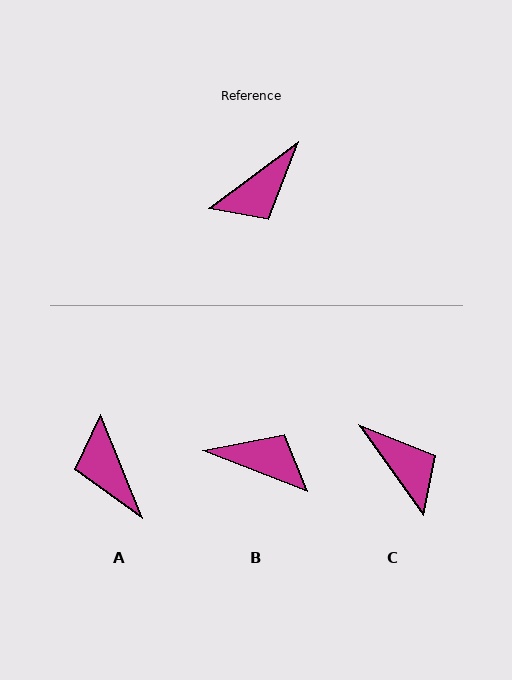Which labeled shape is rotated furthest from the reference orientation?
B, about 122 degrees away.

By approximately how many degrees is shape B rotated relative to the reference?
Approximately 122 degrees counter-clockwise.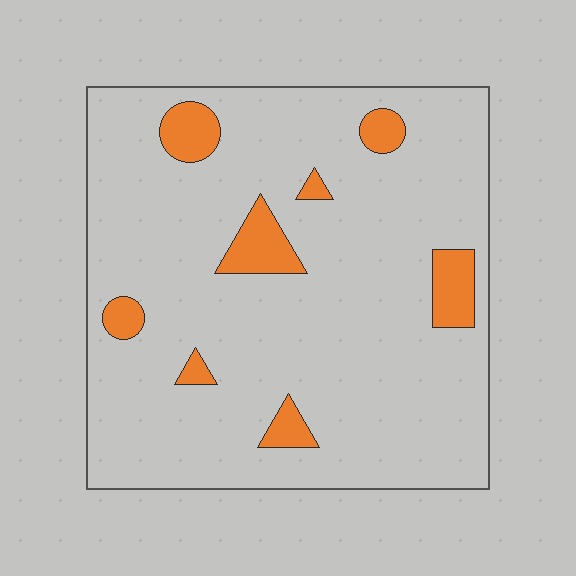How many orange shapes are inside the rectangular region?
8.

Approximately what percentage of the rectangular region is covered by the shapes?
Approximately 10%.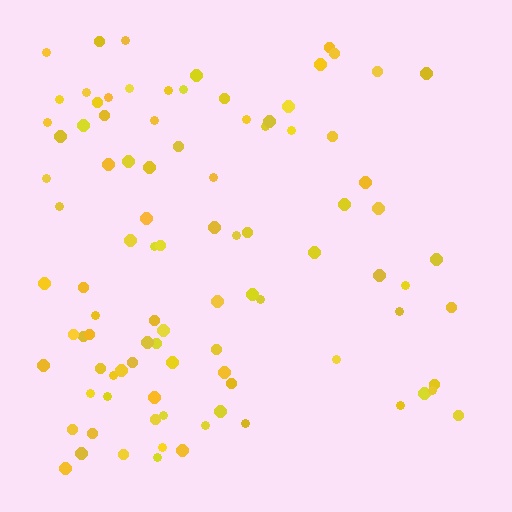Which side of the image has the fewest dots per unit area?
The right.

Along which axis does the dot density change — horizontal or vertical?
Horizontal.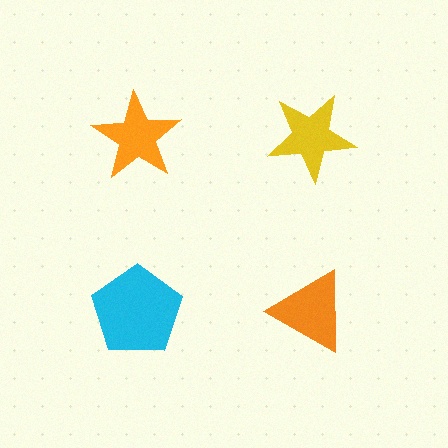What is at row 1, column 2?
A yellow star.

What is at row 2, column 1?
A cyan pentagon.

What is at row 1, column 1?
An orange star.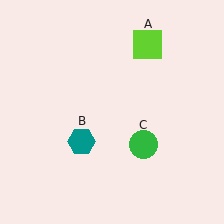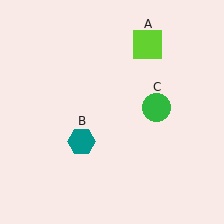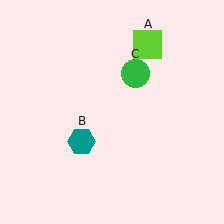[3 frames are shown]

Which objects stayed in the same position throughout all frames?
Lime square (object A) and teal hexagon (object B) remained stationary.